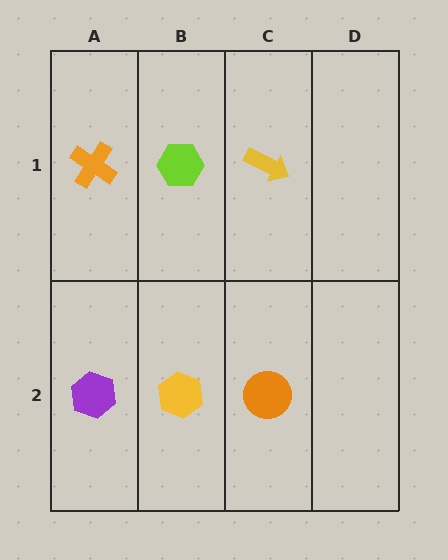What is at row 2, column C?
An orange circle.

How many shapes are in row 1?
3 shapes.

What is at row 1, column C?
A yellow arrow.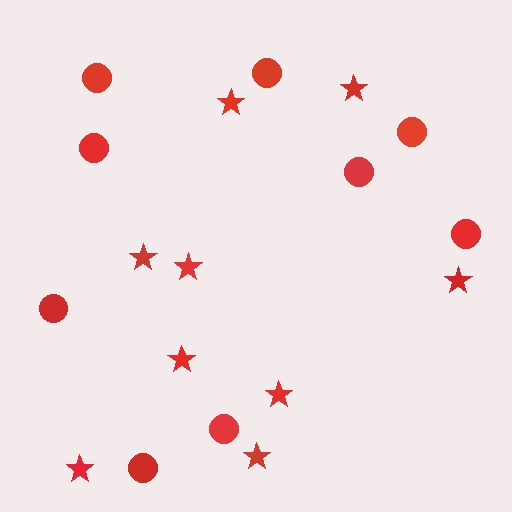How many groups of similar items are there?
There are 2 groups: one group of circles (9) and one group of stars (9).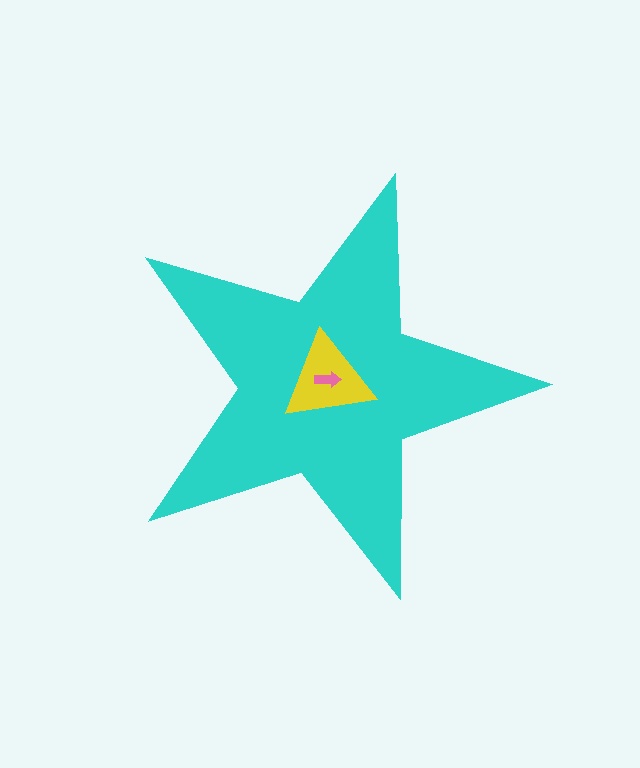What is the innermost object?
The pink arrow.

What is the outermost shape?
The cyan star.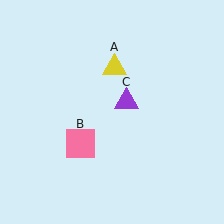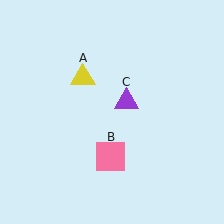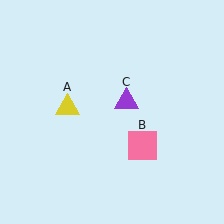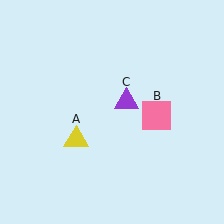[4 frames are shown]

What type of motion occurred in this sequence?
The yellow triangle (object A), pink square (object B) rotated counterclockwise around the center of the scene.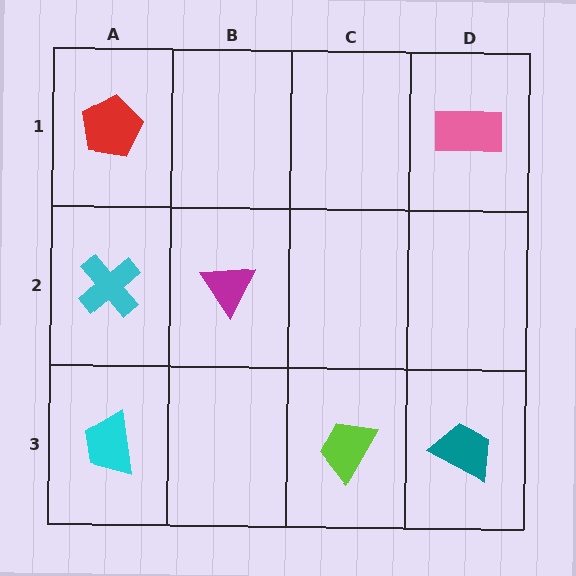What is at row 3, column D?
A teal trapezoid.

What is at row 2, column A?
A cyan cross.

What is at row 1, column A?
A red pentagon.